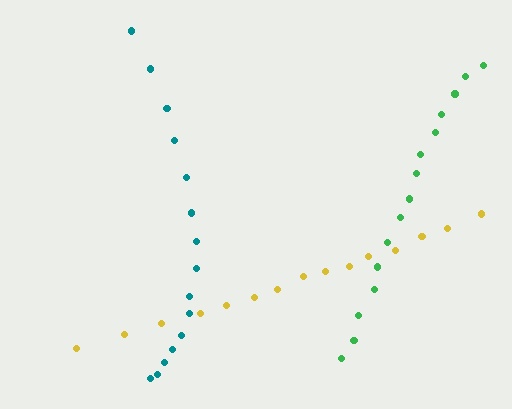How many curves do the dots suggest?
There are 3 distinct paths.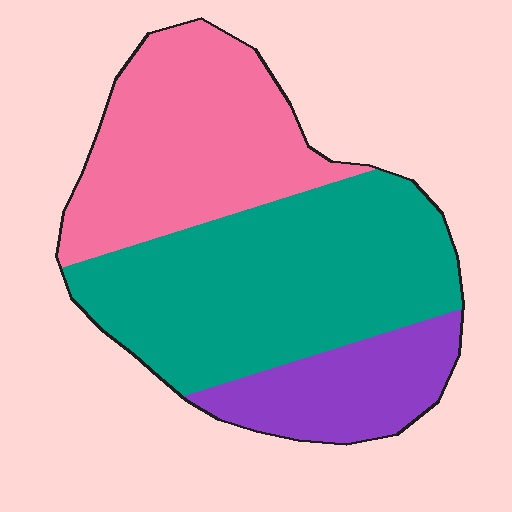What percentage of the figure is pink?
Pink takes up about one third (1/3) of the figure.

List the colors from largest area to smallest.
From largest to smallest: teal, pink, purple.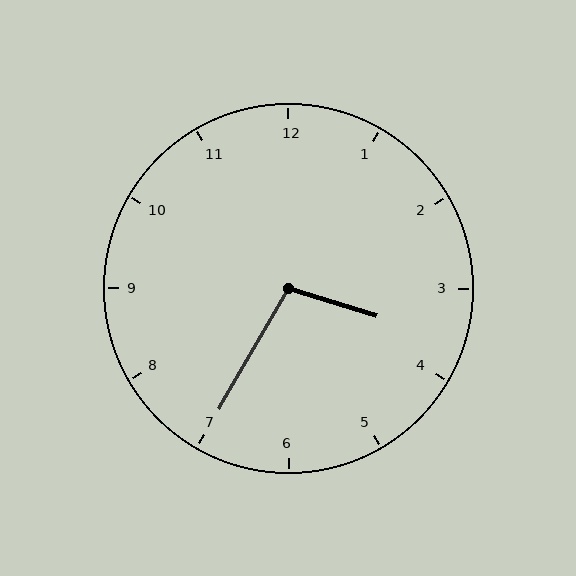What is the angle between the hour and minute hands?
Approximately 102 degrees.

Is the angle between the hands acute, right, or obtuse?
It is obtuse.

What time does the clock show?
3:35.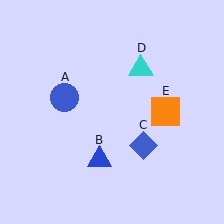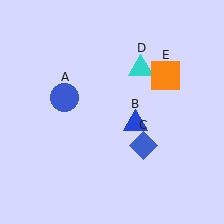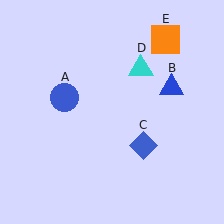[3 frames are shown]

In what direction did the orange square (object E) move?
The orange square (object E) moved up.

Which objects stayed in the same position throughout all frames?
Blue circle (object A) and blue diamond (object C) and cyan triangle (object D) remained stationary.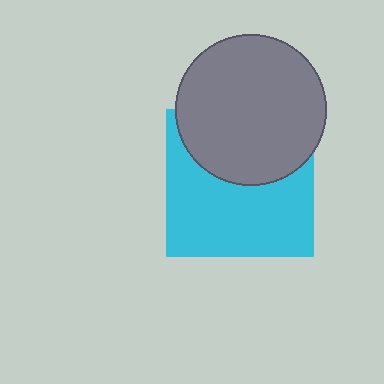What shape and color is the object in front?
The object in front is a gray circle.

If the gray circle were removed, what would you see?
You would see the complete cyan square.